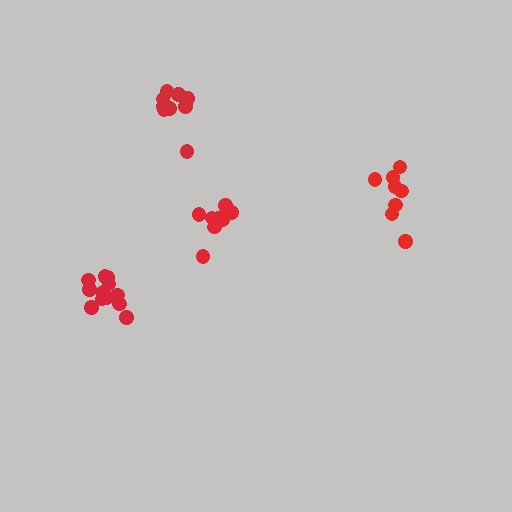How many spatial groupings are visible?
There are 4 spatial groupings.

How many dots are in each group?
Group 1: 9 dots, Group 2: 12 dots, Group 3: 10 dots, Group 4: 8 dots (39 total).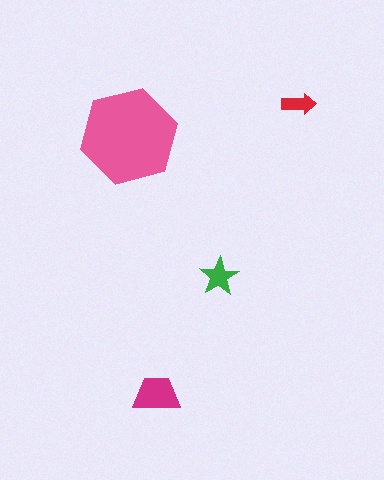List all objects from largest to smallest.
The pink hexagon, the magenta trapezoid, the green star, the red arrow.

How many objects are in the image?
There are 4 objects in the image.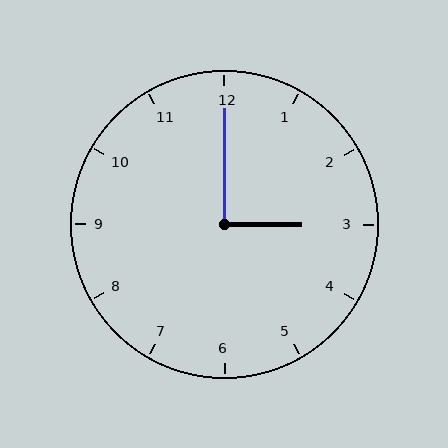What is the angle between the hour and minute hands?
Approximately 90 degrees.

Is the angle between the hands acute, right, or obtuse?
It is right.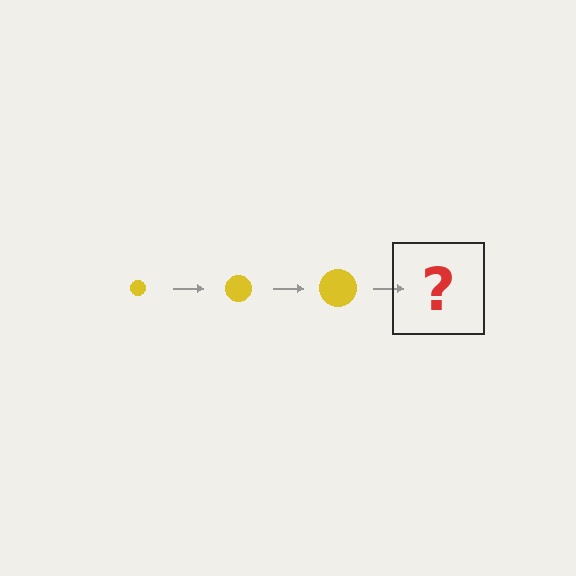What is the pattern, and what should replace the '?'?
The pattern is that the circle gets progressively larger each step. The '?' should be a yellow circle, larger than the previous one.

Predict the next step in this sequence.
The next step is a yellow circle, larger than the previous one.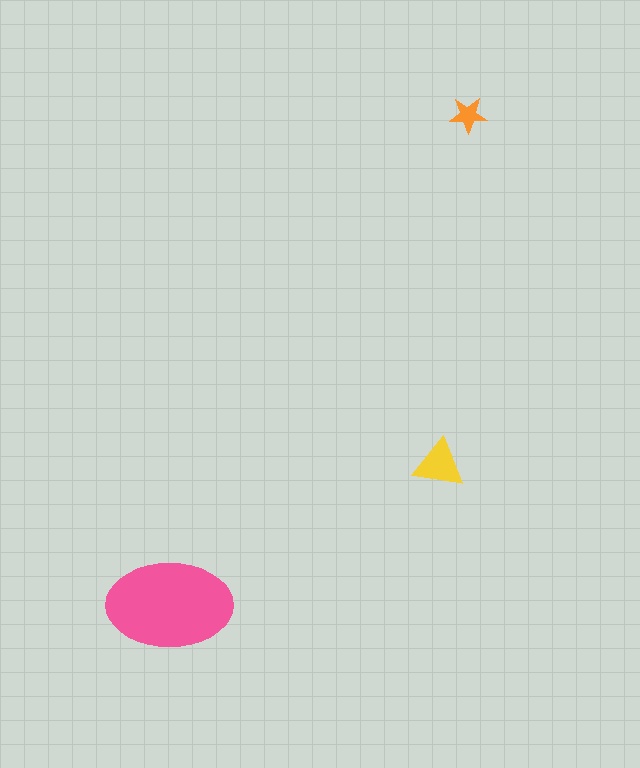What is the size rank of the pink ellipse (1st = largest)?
1st.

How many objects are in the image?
There are 3 objects in the image.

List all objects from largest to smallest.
The pink ellipse, the yellow triangle, the orange star.